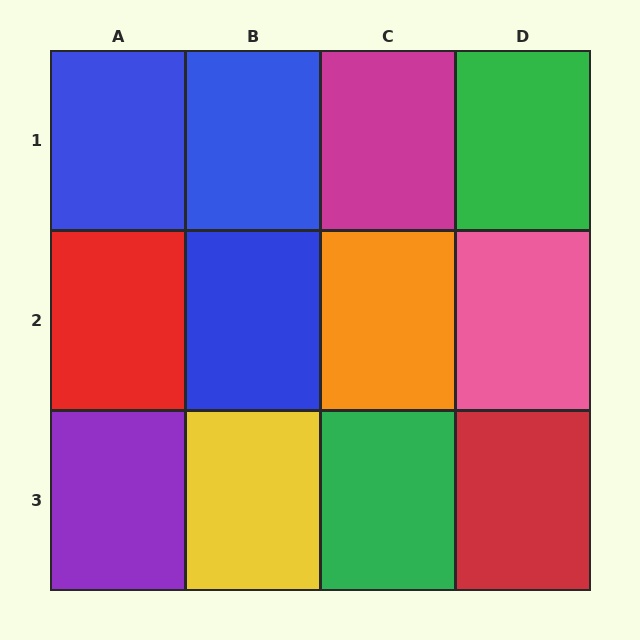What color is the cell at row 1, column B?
Blue.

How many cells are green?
2 cells are green.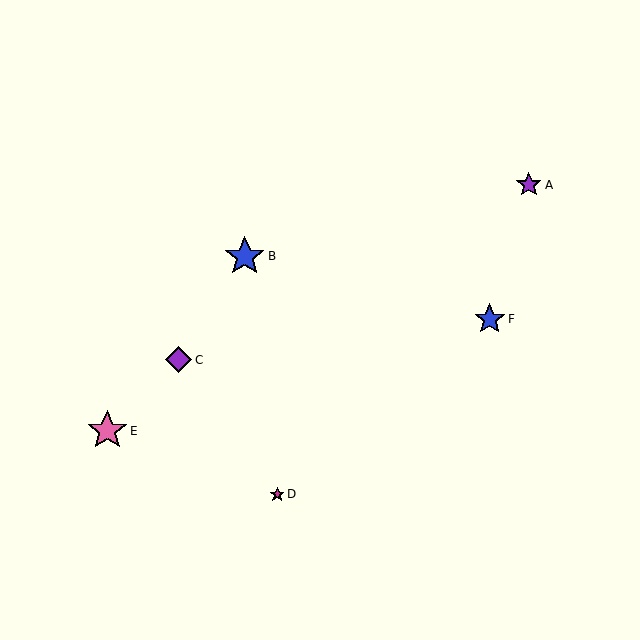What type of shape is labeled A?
Shape A is a purple star.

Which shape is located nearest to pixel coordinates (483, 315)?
The blue star (labeled F) at (490, 319) is nearest to that location.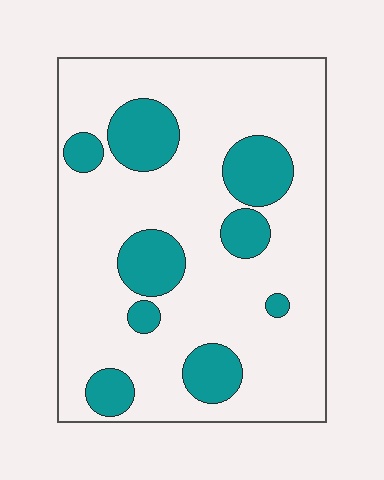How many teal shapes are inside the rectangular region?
9.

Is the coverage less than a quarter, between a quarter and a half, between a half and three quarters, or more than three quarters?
Less than a quarter.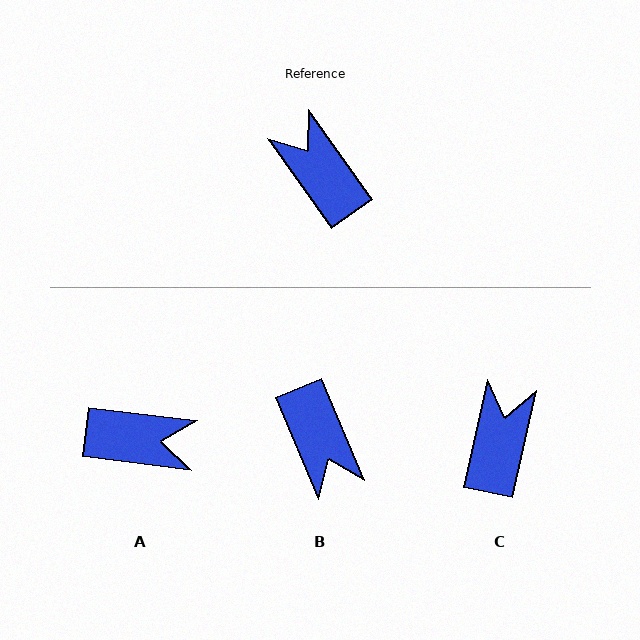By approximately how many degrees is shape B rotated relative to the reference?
Approximately 167 degrees counter-clockwise.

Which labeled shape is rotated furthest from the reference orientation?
B, about 167 degrees away.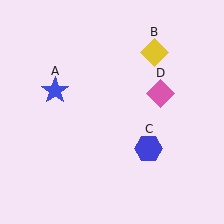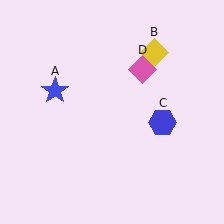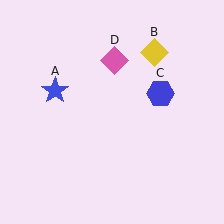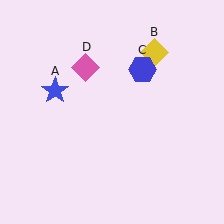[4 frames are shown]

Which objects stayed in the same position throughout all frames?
Blue star (object A) and yellow diamond (object B) remained stationary.